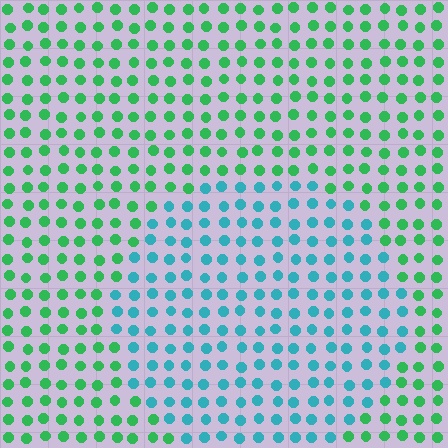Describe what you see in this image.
The image is filled with small green elements in a uniform arrangement. A circle-shaped region is visible where the elements are tinted to a slightly different hue, forming a subtle color boundary.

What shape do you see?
I see a circle.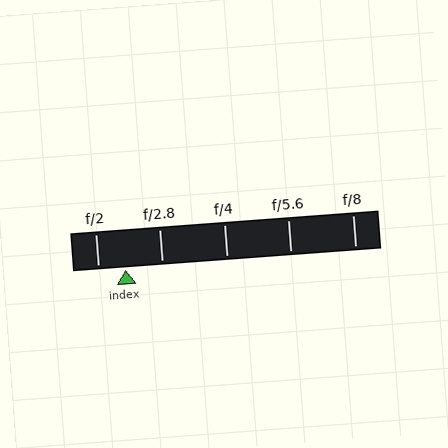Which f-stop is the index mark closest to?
The index mark is closest to f/2.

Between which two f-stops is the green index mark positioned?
The index mark is between f/2 and f/2.8.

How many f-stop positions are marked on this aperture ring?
There are 5 f-stop positions marked.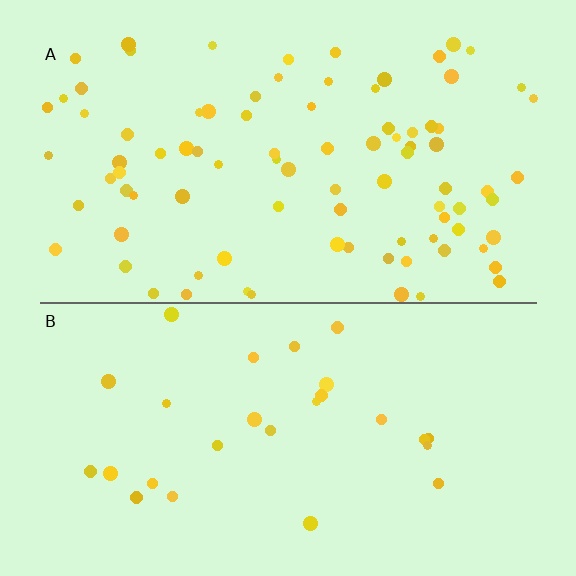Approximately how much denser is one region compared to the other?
Approximately 3.3× — region A over region B.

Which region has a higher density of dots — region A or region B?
A (the top).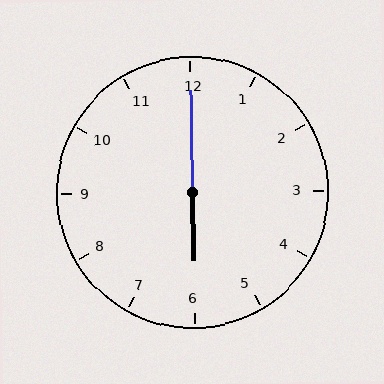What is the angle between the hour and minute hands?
Approximately 180 degrees.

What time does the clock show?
6:00.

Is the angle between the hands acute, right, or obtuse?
It is obtuse.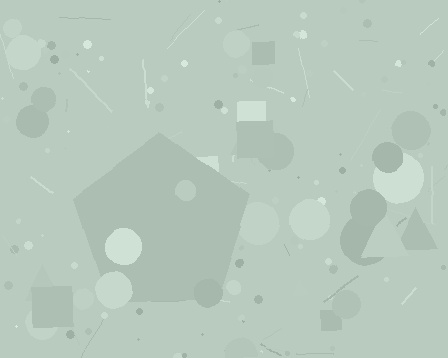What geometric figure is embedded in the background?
A pentagon is embedded in the background.